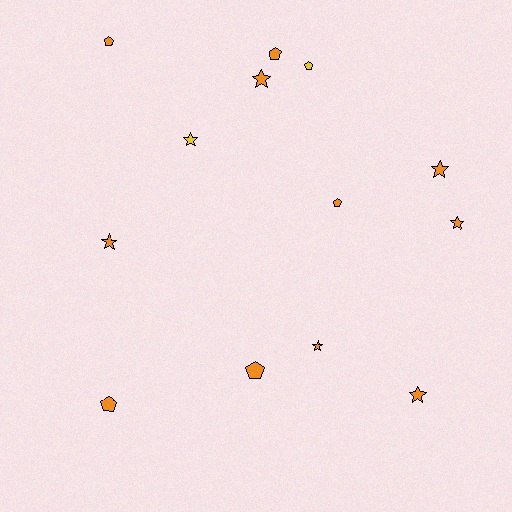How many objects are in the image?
There are 13 objects.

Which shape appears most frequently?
Star, with 7 objects.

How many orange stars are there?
There are 6 orange stars.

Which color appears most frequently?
Orange, with 11 objects.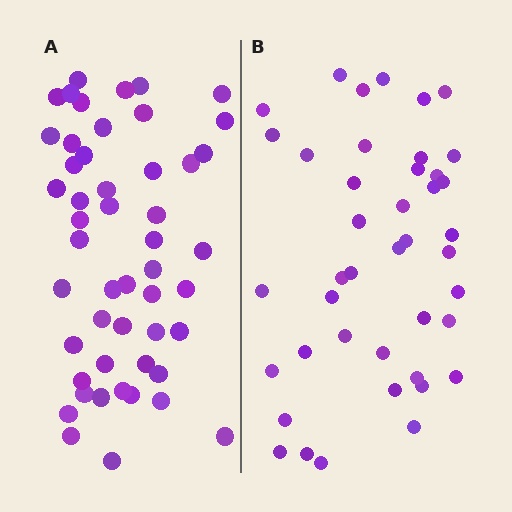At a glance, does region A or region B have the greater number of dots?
Region A (the left region) has more dots.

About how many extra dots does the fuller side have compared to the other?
Region A has roughly 8 or so more dots than region B.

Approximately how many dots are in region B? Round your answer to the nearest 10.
About 40 dots. (The exact count is 42, which rounds to 40.)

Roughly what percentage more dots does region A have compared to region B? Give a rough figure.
About 20% more.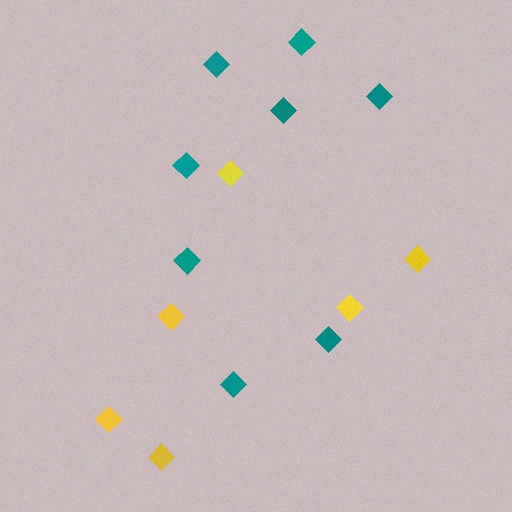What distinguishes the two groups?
There are 2 groups: one group of teal diamonds (8) and one group of yellow diamonds (6).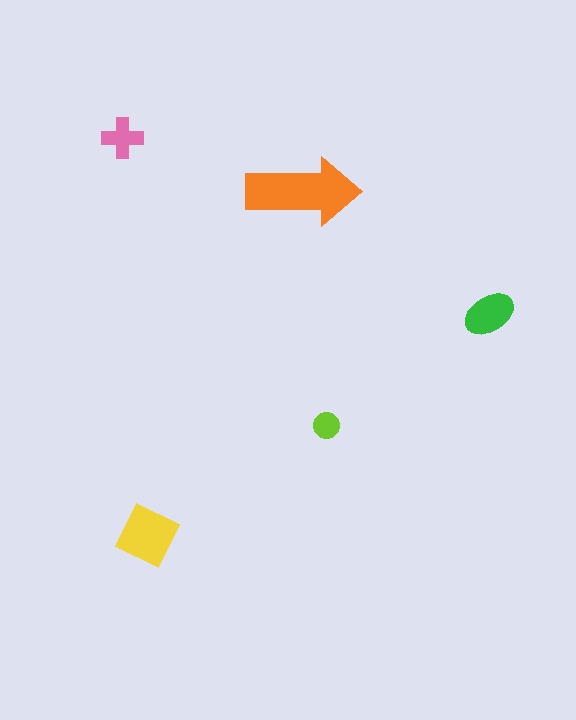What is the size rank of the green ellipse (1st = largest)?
3rd.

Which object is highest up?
The pink cross is topmost.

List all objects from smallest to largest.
The lime circle, the pink cross, the green ellipse, the yellow diamond, the orange arrow.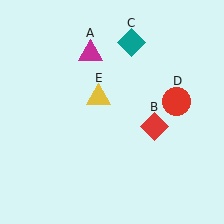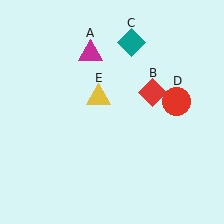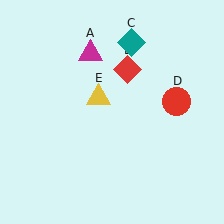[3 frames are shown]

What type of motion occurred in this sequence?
The red diamond (object B) rotated counterclockwise around the center of the scene.